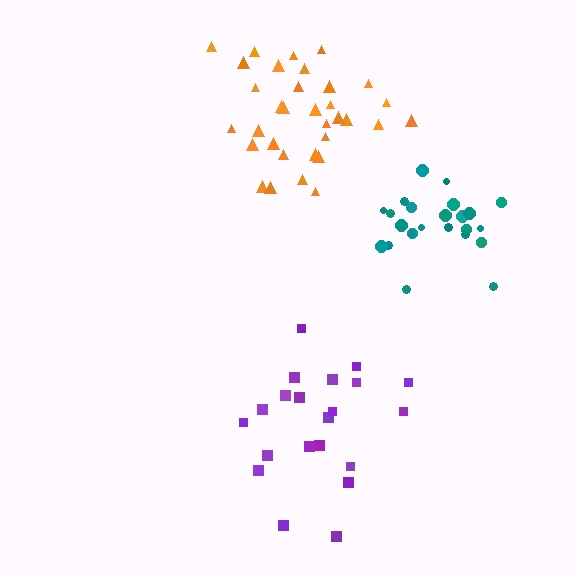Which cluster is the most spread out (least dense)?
Purple.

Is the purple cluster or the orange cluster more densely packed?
Orange.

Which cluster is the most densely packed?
Teal.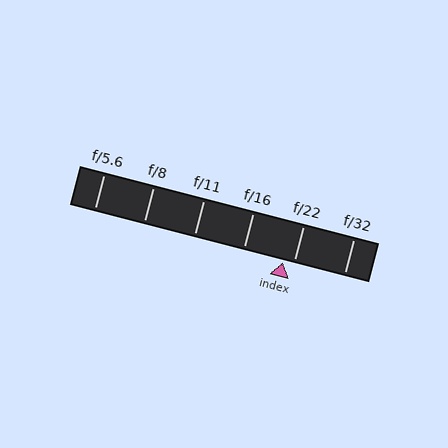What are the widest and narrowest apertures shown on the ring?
The widest aperture shown is f/5.6 and the narrowest is f/32.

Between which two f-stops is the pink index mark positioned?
The index mark is between f/16 and f/22.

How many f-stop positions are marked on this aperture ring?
There are 6 f-stop positions marked.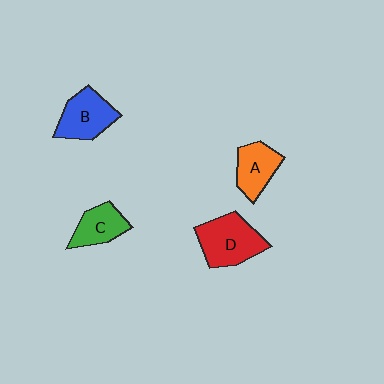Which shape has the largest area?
Shape D (red).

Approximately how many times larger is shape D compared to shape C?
Approximately 1.5 times.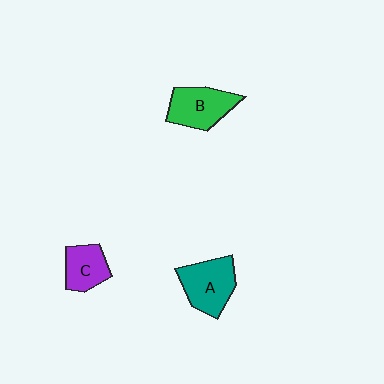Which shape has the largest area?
Shape A (teal).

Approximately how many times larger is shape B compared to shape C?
Approximately 1.3 times.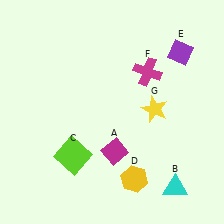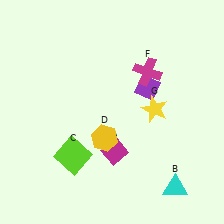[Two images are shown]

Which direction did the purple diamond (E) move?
The purple diamond (E) moved down.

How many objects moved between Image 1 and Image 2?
2 objects moved between the two images.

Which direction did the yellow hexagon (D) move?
The yellow hexagon (D) moved up.